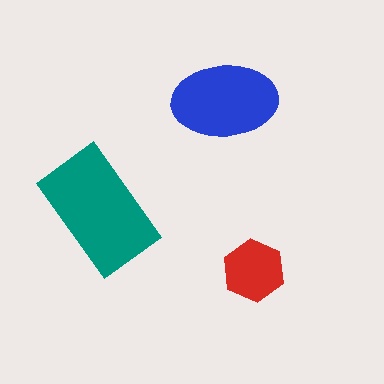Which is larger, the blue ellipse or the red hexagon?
The blue ellipse.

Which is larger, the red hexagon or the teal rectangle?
The teal rectangle.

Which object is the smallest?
The red hexagon.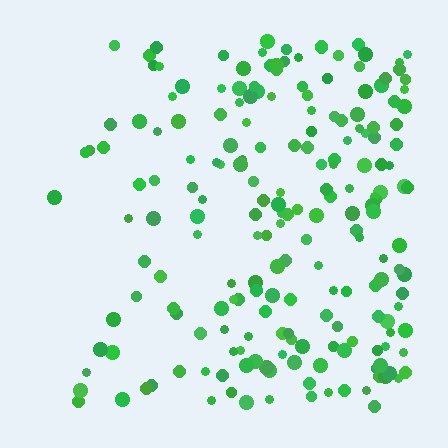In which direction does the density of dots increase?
From left to right, with the right side densest.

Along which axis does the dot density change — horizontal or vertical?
Horizontal.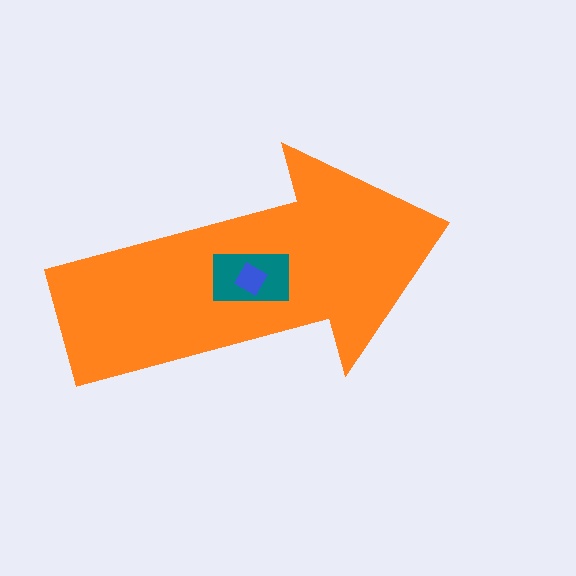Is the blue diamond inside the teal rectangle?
Yes.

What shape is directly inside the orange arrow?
The teal rectangle.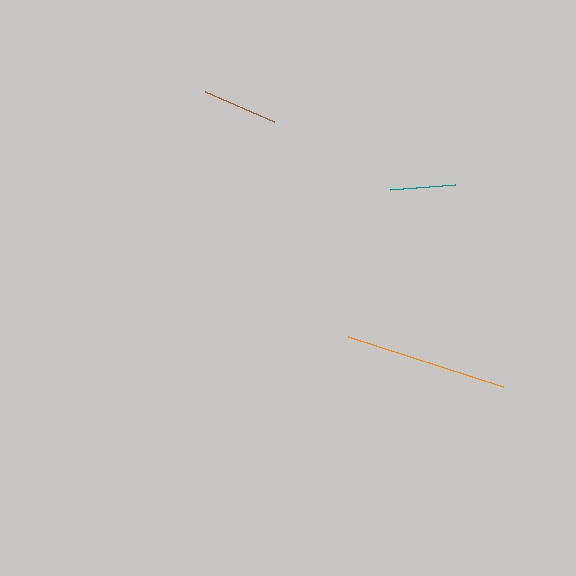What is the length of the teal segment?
The teal segment is approximately 65 pixels long.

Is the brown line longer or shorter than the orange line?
The orange line is longer than the brown line.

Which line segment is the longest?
The orange line is the longest at approximately 163 pixels.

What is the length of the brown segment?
The brown segment is approximately 76 pixels long.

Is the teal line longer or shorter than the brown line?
The brown line is longer than the teal line.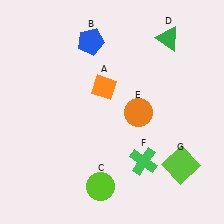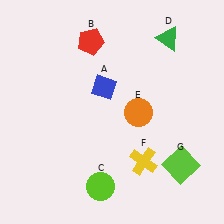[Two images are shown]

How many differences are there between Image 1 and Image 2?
There are 3 differences between the two images.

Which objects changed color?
A changed from orange to blue. B changed from blue to red. F changed from green to yellow.